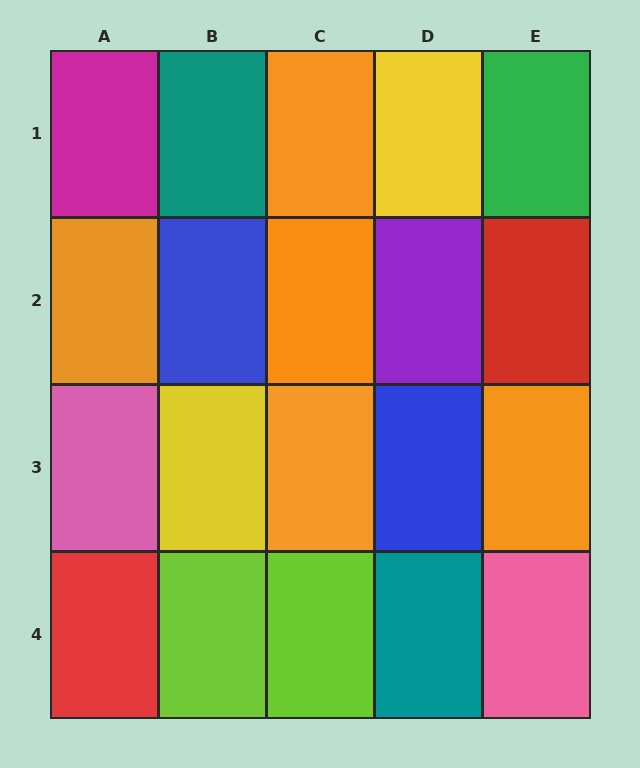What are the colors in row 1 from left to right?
Magenta, teal, orange, yellow, green.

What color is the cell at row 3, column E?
Orange.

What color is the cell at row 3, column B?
Yellow.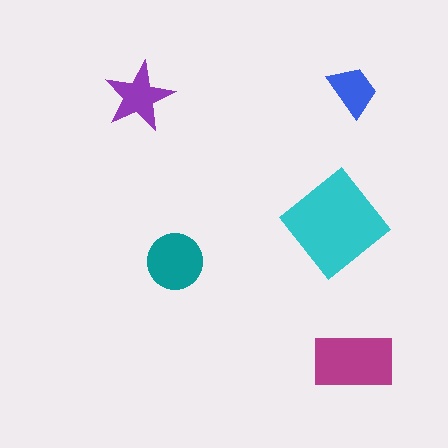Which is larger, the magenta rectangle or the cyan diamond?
The cyan diamond.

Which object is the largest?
The cyan diamond.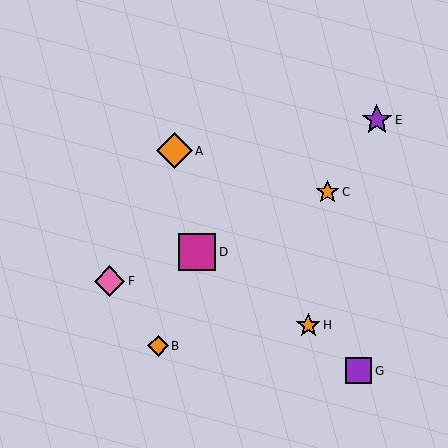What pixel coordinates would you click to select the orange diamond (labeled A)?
Click at (174, 151) to select the orange diamond A.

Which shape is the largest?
The magenta square (labeled D) is the largest.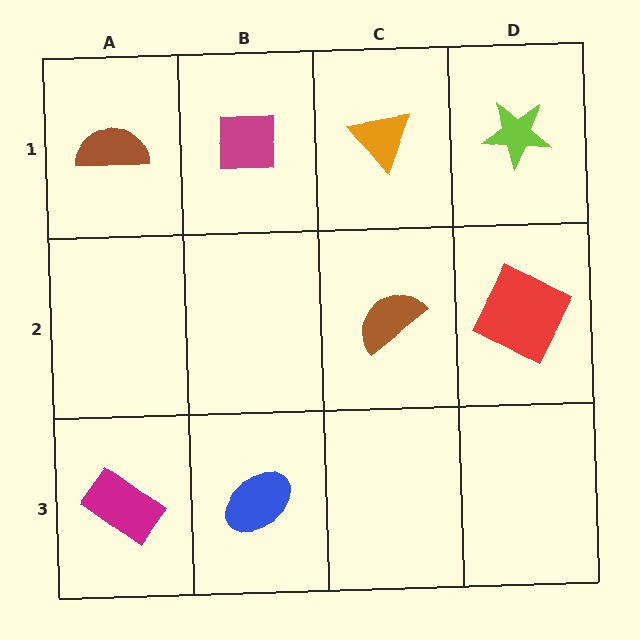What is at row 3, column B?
A blue ellipse.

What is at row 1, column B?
A magenta square.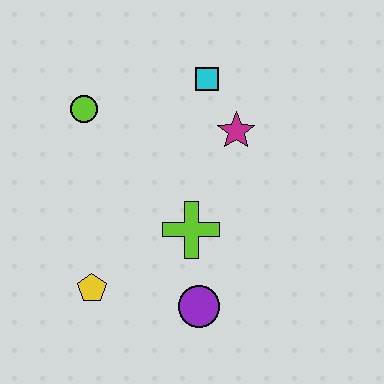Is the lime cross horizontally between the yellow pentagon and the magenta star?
Yes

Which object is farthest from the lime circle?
The purple circle is farthest from the lime circle.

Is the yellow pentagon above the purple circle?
Yes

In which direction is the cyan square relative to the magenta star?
The cyan square is above the magenta star.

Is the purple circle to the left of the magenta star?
Yes